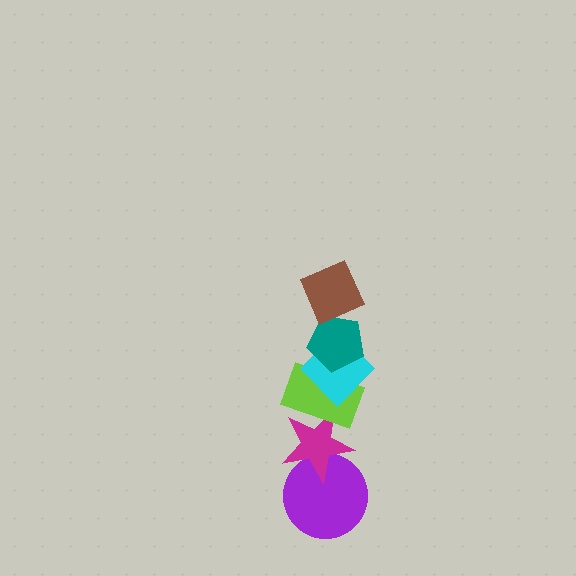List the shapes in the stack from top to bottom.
From top to bottom: the brown diamond, the teal pentagon, the cyan diamond, the lime rectangle, the magenta star, the purple circle.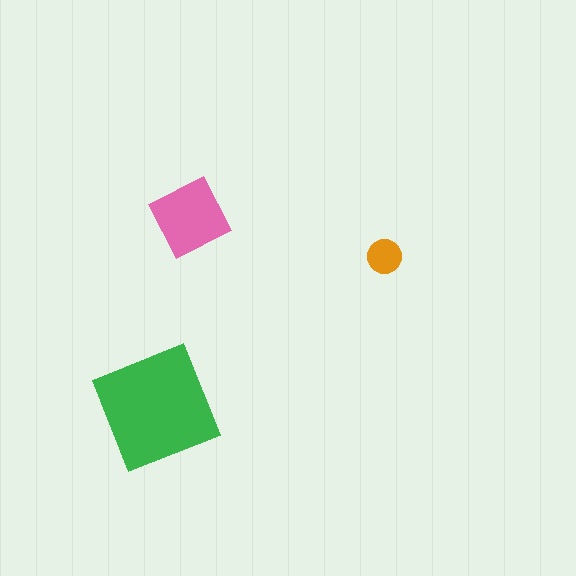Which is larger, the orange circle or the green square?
The green square.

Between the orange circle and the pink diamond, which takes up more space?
The pink diamond.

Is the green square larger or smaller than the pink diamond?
Larger.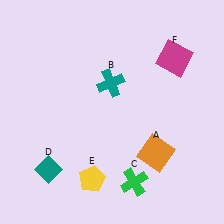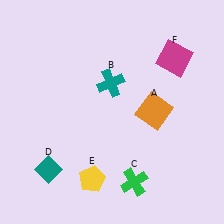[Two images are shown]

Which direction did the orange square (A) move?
The orange square (A) moved up.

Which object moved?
The orange square (A) moved up.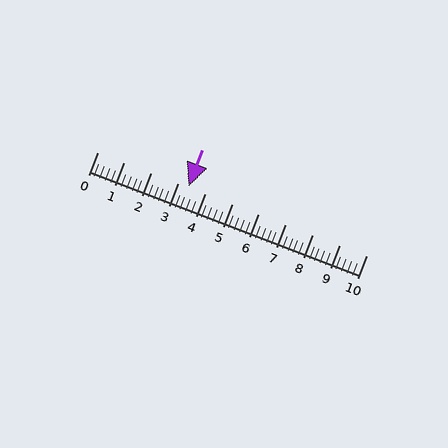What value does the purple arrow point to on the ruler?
The purple arrow points to approximately 3.4.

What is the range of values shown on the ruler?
The ruler shows values from 0 to 10.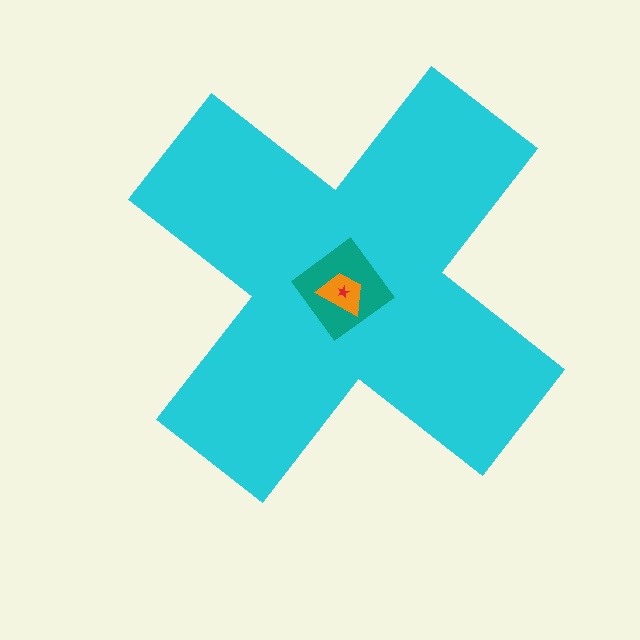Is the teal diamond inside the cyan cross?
Yes.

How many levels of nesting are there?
4.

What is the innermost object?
The red star.